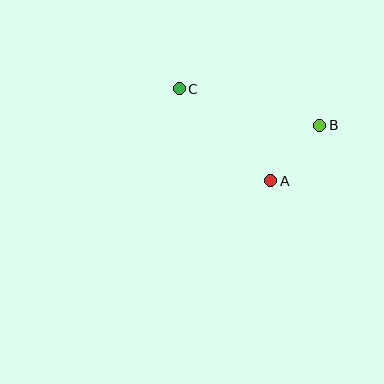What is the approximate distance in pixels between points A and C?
The distance between A and C is approximately 130 pixels.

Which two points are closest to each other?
Points A and B are closest to each other.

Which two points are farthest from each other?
Points B and C are farthest from each other.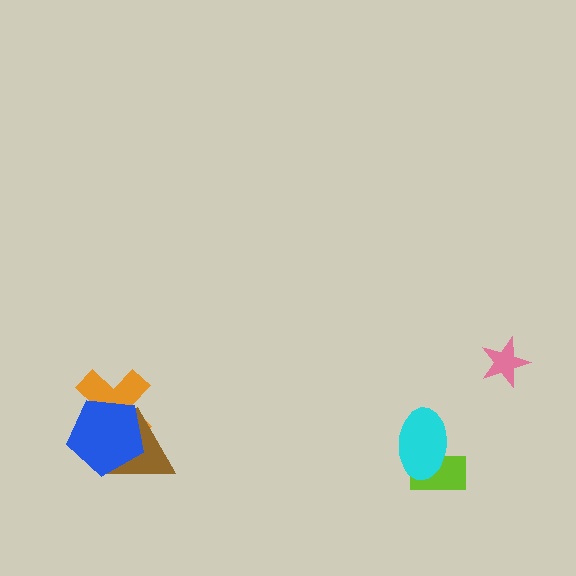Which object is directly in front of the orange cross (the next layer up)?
The brown triangle is directly in front of the orange cross.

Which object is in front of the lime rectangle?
The cyan ellipse is in front of the lime rectangle.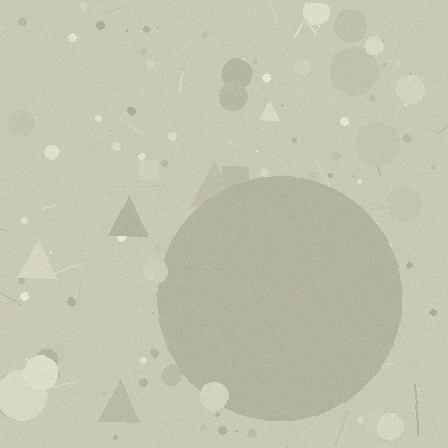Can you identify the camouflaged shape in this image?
The camouflaged shape is a circle.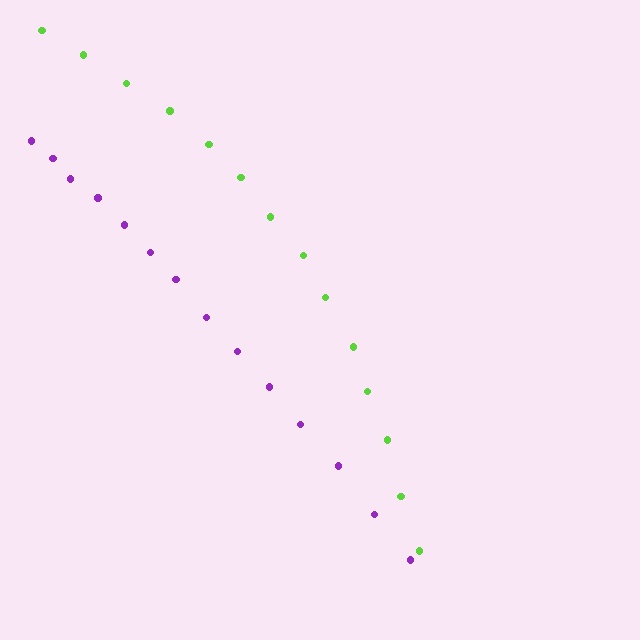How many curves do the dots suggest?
There are 2 distinct paths.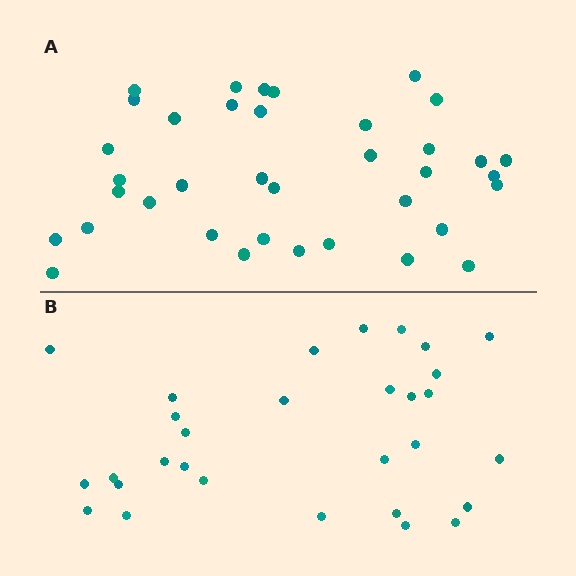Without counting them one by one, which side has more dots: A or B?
Region A (the top region) has more dots.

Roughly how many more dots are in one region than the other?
Region A has roughly 8 or so more dots than region B.